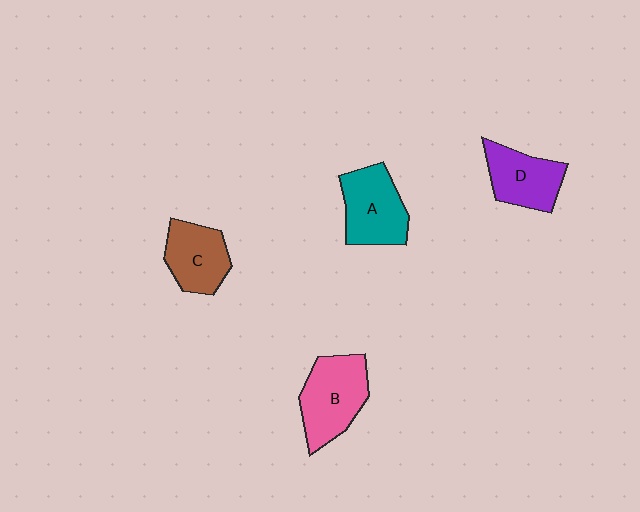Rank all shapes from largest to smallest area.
From largest to smallest: B (pink), A (teal), D (purple), C (brown).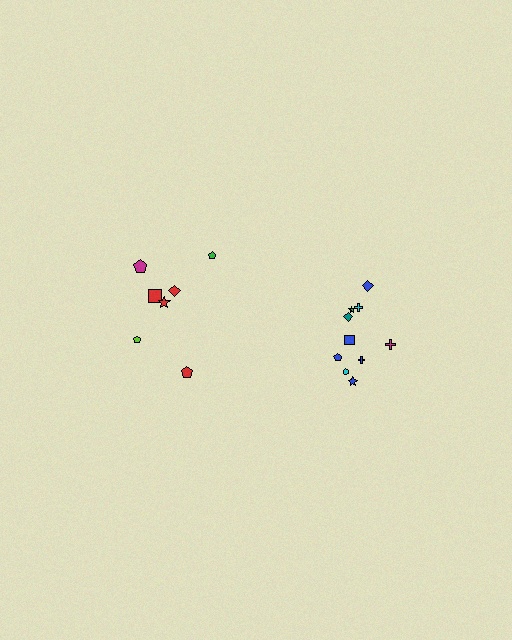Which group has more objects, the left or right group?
The right group.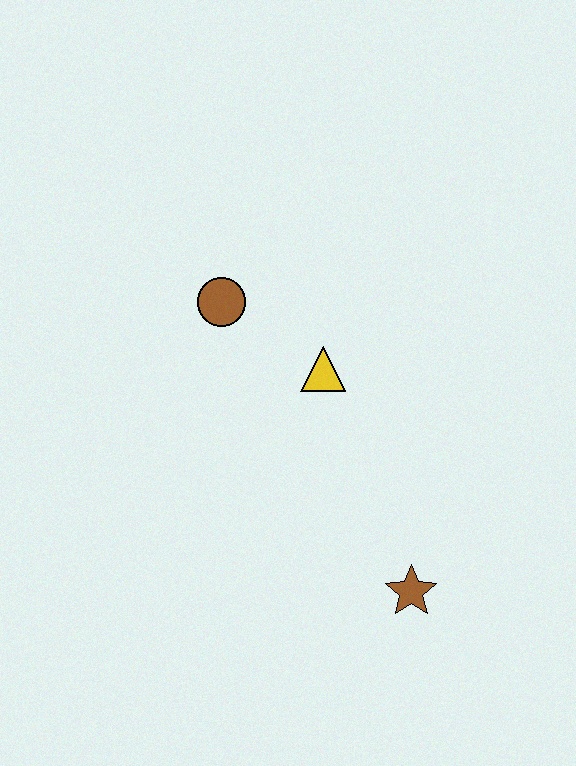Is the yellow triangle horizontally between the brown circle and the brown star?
Yes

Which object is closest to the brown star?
The yellow triangle is closest to the brown star.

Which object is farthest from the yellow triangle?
The brown star is farthest from the yellow triangle.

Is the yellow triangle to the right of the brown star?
No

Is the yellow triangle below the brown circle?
Yes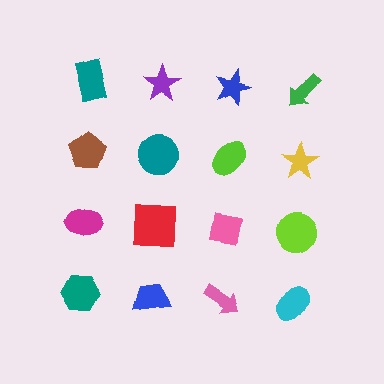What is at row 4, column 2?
A blue trapezoid.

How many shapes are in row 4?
4 shapes.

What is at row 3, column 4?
A lime circle.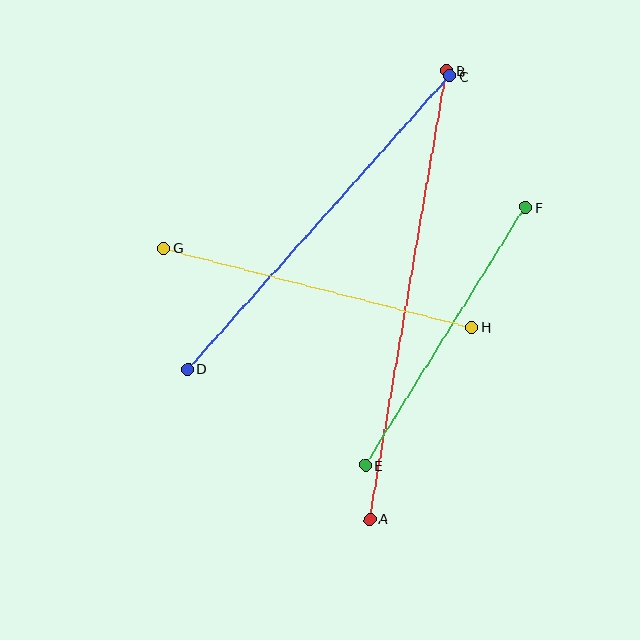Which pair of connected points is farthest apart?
Points A and B are farthest apart.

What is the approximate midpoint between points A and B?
The midpoint is at approximately (408, 295) pixels.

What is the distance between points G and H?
The distance is approximately 318 pixels.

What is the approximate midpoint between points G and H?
The midpoint is at approximately (318, 288) pixels.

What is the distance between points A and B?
The distance is approximately 455 pixels.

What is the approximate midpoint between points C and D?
The midpoint is at approximately (319, 222) pixels.